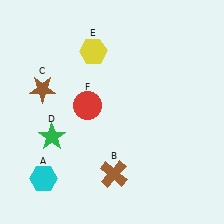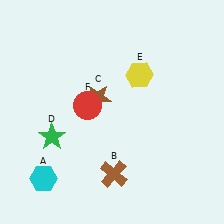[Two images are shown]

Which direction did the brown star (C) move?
The brown star (C) moved right.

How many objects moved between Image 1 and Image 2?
2 objects moved between the two images.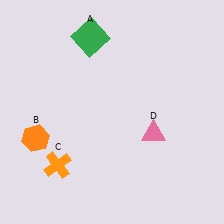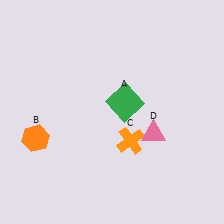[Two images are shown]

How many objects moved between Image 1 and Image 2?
2 objects moved between the two images.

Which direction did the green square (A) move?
The green square (A) moved down.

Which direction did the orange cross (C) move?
The orange cross (C) moved right.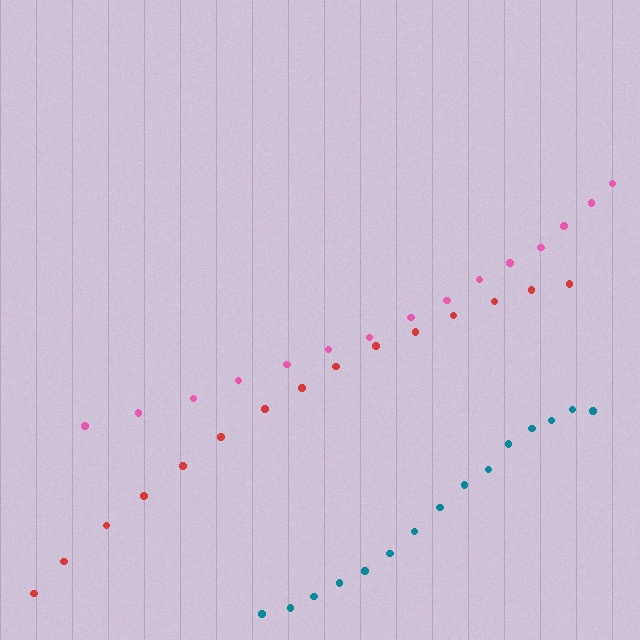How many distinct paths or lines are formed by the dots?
There are 3 distinct paths.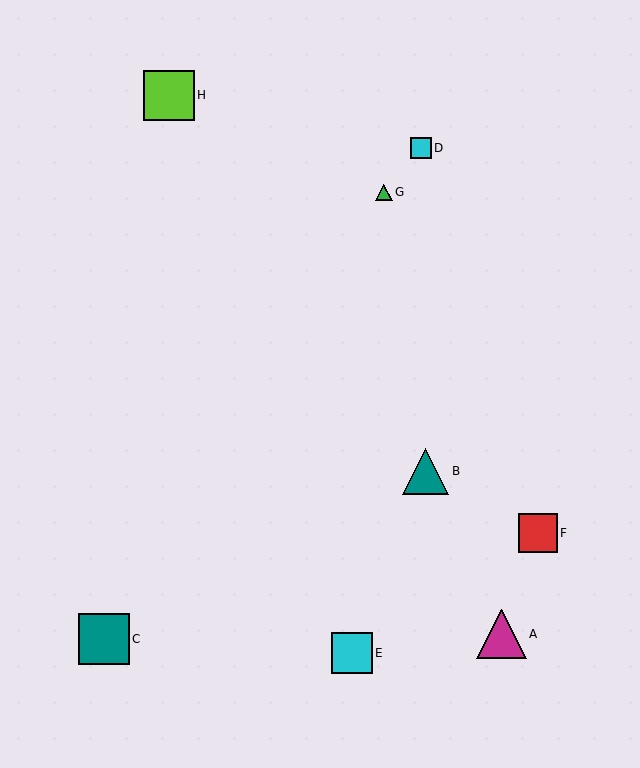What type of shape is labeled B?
Shape B is a teal triangle.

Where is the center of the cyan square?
The center of the cyan square is at (421, 148).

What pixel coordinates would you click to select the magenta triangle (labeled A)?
Click at (502, 634) to select the magenta triangle A.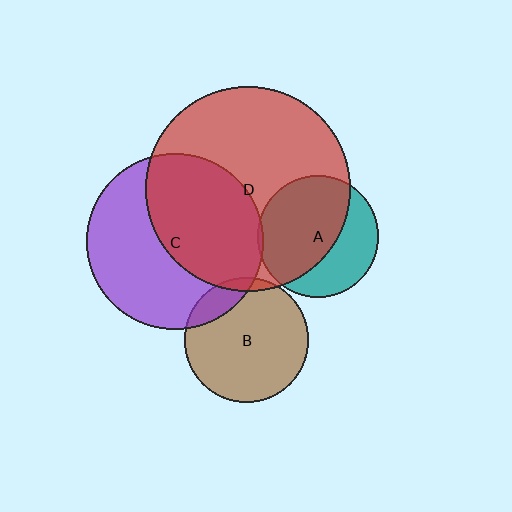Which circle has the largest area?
Circle D (red).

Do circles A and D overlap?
Yes.